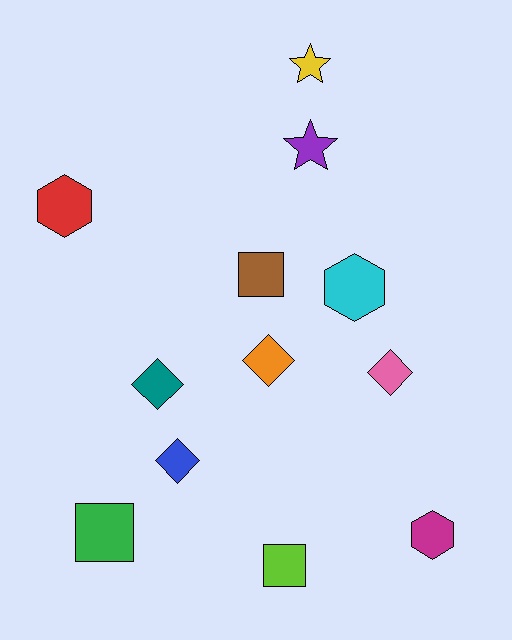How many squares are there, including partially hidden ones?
There are 3 squares.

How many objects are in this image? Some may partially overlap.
There are 12 objects.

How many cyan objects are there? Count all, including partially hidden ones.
There is 1 cyan object.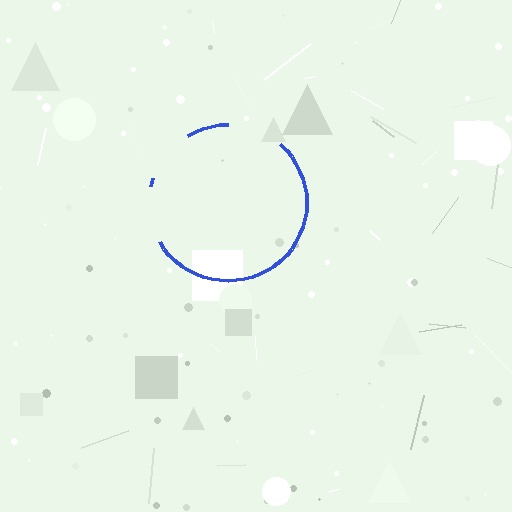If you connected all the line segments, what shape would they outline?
They would outline a circle.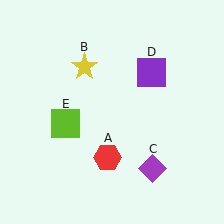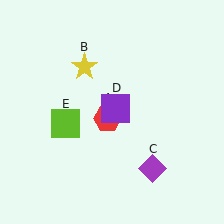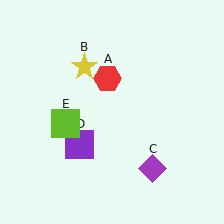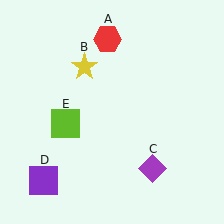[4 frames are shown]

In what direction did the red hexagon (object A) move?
The red hexagon (object A) moved up.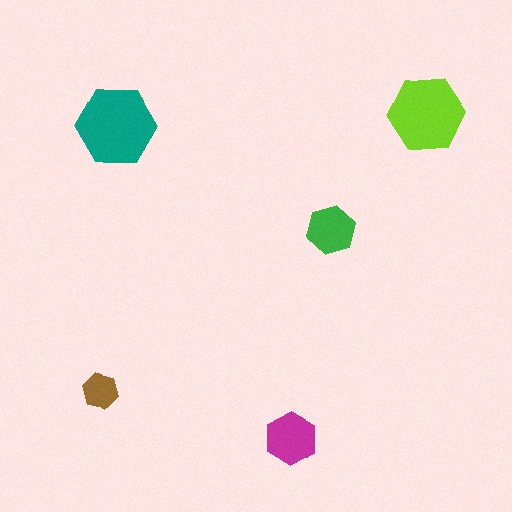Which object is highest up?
The lime hexagon is topmost.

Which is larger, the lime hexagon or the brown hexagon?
The lime one.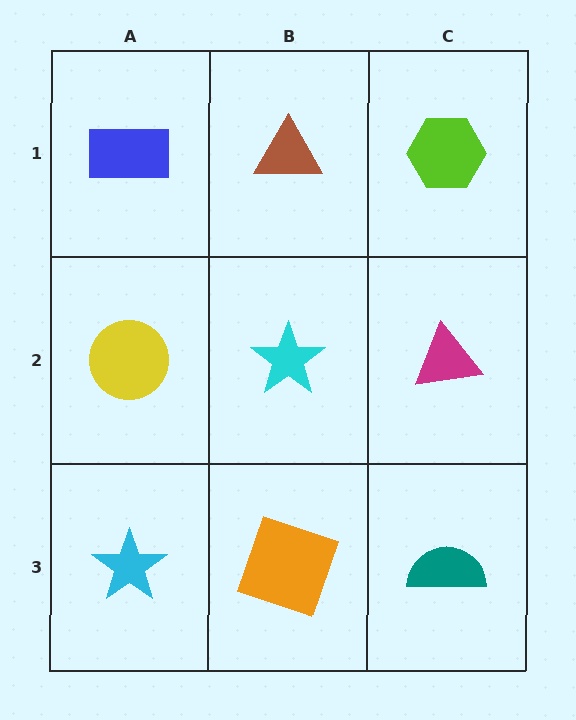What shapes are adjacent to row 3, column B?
A cyan star (row 2, column B), a cyan star (row 3, column A), a teal semicircle (row 3, column C).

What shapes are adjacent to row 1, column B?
A cyan star (row 2, column B), a blue rectangle (row 1, column A), a lime hexagon (row 1, column C).